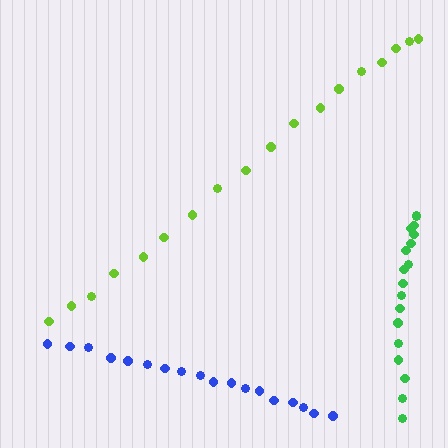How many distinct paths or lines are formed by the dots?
There are 3 distinct paths.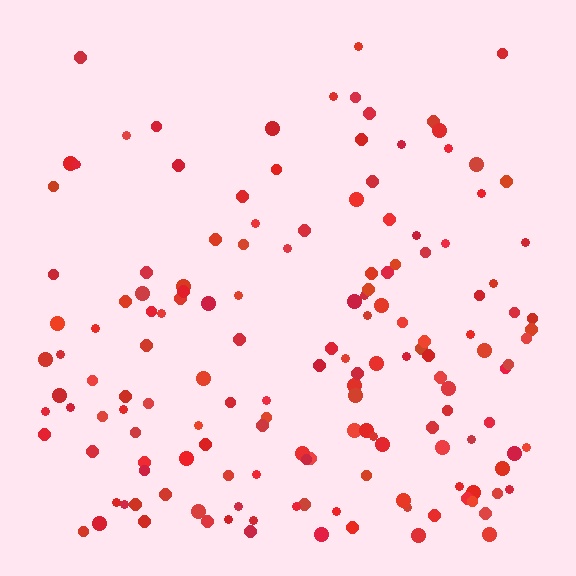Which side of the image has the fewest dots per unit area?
The top.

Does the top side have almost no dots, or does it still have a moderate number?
Still a moderate number, just noticeably fewer than the bottom.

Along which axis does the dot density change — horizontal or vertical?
Vertical.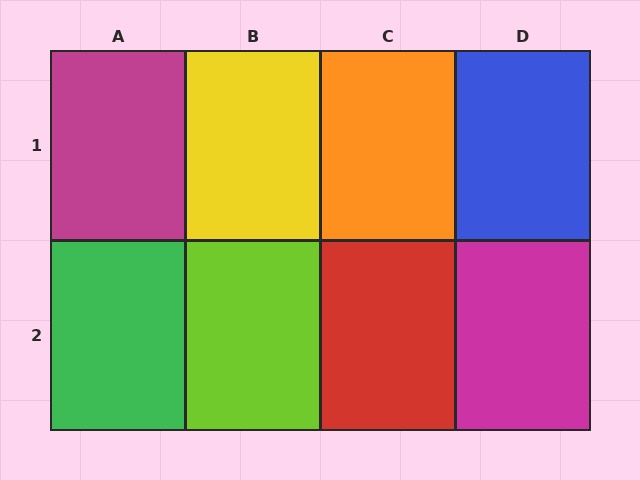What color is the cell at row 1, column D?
Blue.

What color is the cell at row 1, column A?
Magenta.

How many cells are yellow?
1 cell is yellow.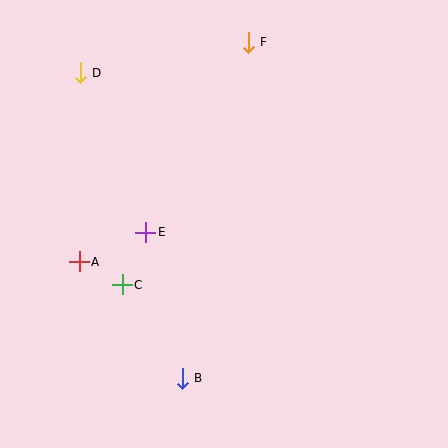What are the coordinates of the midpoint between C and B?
The midpoint between C and B is at (152, 331).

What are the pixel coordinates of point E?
Point E is at (146, 232).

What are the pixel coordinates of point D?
Point D is at (80, 73).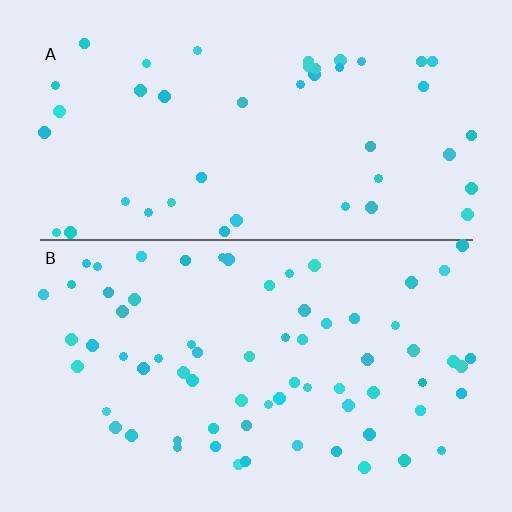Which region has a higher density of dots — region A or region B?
B (the bottom).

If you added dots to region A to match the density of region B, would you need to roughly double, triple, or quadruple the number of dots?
Approximately double.